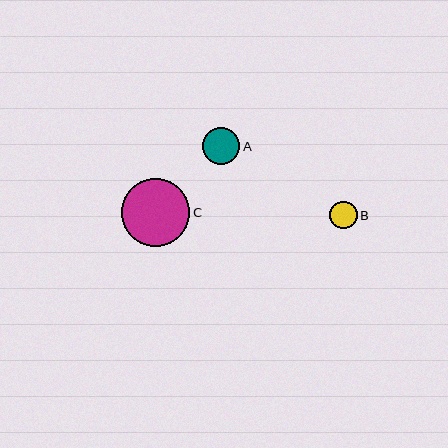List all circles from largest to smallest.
From largest to smallest: C, A, B.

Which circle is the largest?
Circle C is the largest with a size of approximately 68 pixels.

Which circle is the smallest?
Circle B is the smallest with a size of approximately 28 pixels.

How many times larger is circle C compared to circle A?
Circle C is approximately 1.8 times the size of circle A.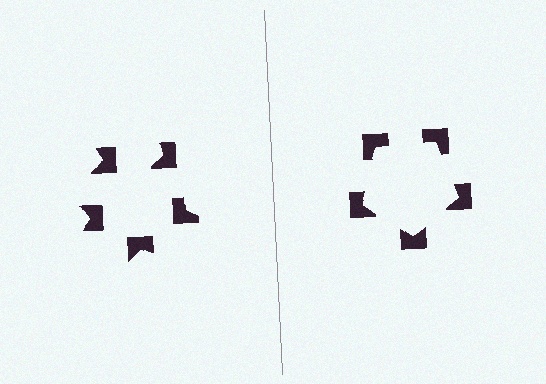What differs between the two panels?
The notched squares are positioned identically on both sides; only the wedge orientations differ. On the right they align to a pentagon; on the left they are misaligned.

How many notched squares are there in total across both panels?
10 — 5 on each side.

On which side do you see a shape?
An illusory pentagon appears on the right side. On the left side the wedge cuts are rotated, so no coherent shape forms.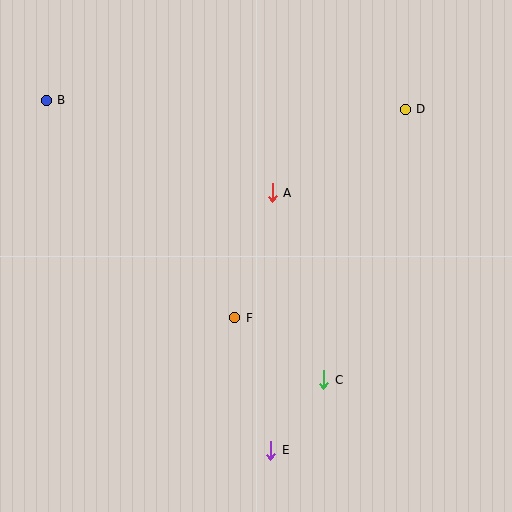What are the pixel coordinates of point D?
Point D is at (405, 109).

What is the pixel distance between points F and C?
The distance between F and C is 108 pixels.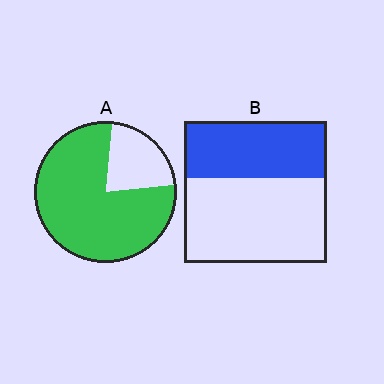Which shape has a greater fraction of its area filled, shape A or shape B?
Shape A.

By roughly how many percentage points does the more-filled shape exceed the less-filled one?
By roughly 40 percentage points (A over B).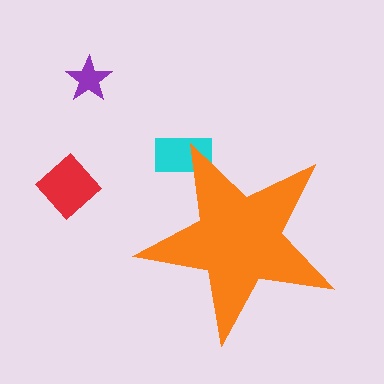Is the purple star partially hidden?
No, the purple star is fully visible.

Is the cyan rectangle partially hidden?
Yes, the cyan rectangle is partially hidden behind the orange star.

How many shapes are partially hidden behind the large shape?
1 shape is partially hidden.